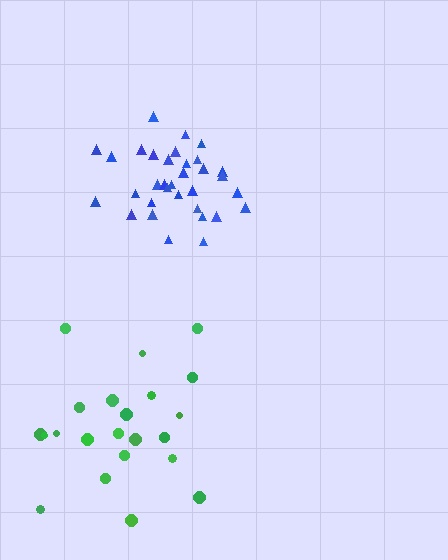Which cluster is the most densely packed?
Blue.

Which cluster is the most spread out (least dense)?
Green.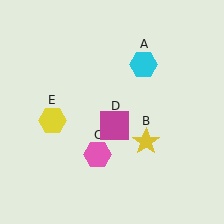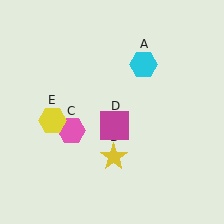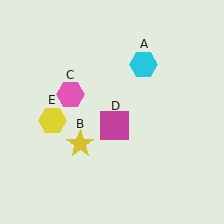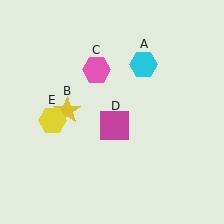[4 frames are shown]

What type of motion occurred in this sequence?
The yellow star (object B), pink hexagon (object C) rotated clockwise around the center of the scene.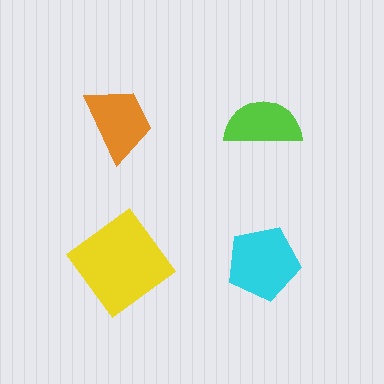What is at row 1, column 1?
An orange trapezoid.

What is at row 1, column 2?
A lime semicircle.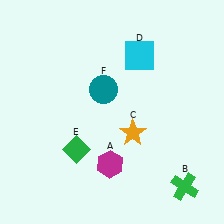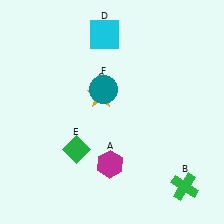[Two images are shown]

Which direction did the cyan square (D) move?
The cyan square (D) moved left.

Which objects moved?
The objects that moved are: the orange star (C), the cyan square (D).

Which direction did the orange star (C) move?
The orange star (C) moved up.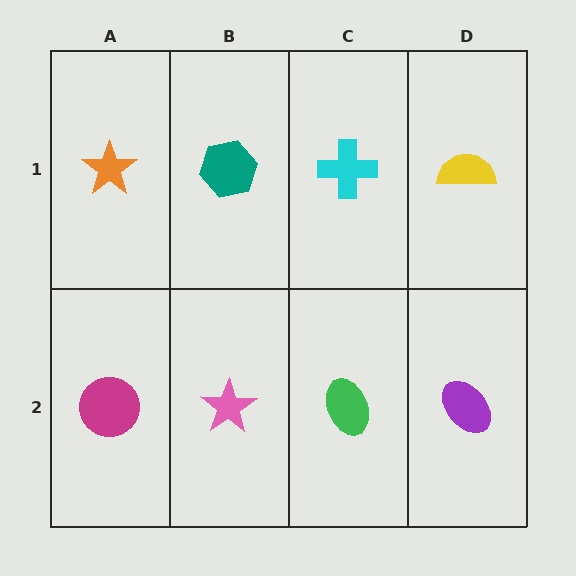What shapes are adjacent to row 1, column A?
A magenta circle (row 2, column A), a teal hexagon (row 1, column B).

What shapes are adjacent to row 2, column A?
An orange star (row 1, column A), a pink star (row 2, column B).